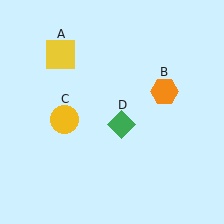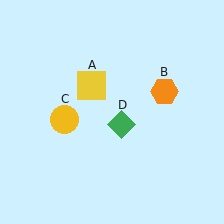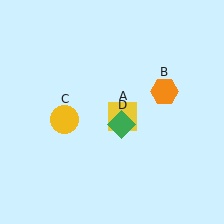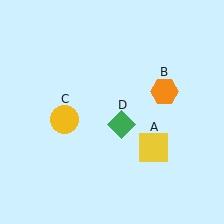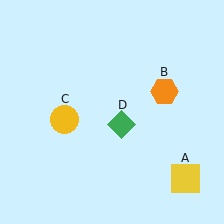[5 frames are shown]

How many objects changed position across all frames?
1 object changed position: yellow square (object A).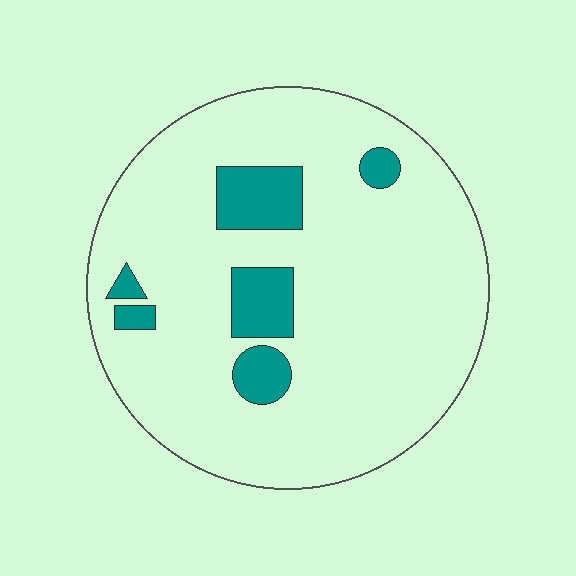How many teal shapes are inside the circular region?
6.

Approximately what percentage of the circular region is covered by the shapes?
Approximately 15%.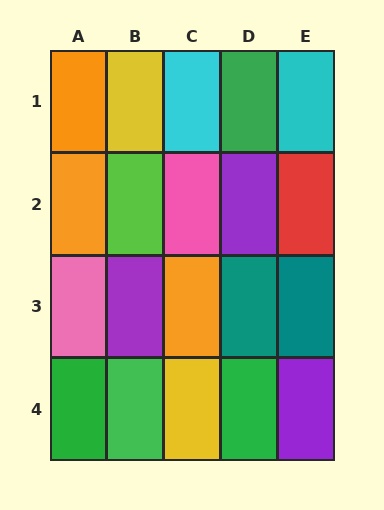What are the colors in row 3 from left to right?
Pink, purple, orange, teal, teal.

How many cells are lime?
1 cell is lime.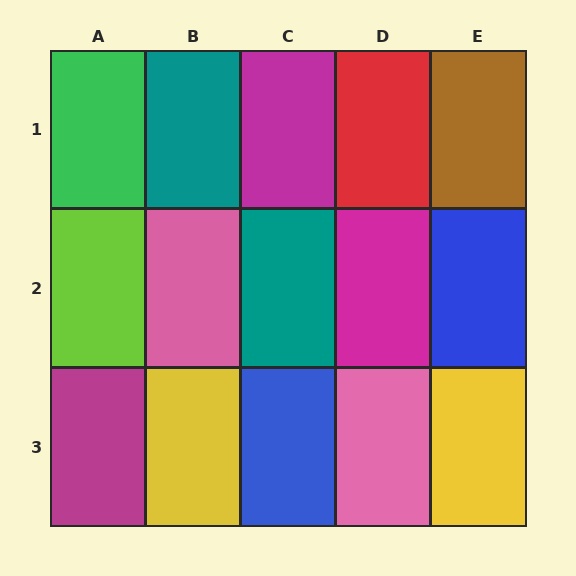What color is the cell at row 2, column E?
Blue.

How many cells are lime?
1 cell is lime.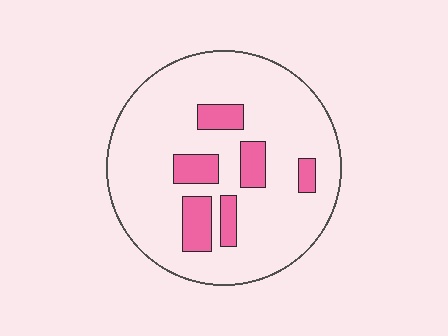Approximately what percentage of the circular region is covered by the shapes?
Approximately 15%.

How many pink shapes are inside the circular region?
6.